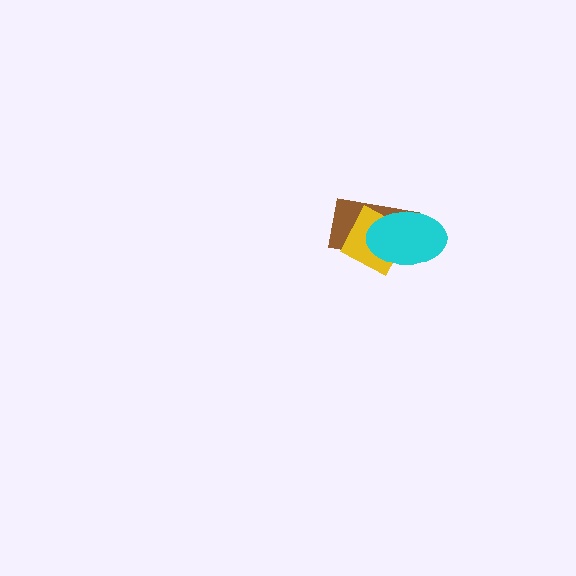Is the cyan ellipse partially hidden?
No, no other shape covers it.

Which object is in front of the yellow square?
The cyan ellipse is in front of the yellow square.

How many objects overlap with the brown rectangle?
2 objects overlap with the brown rectangle.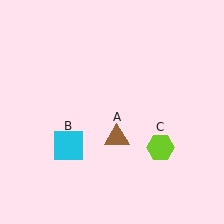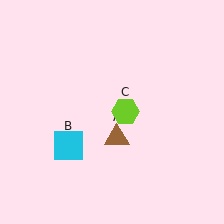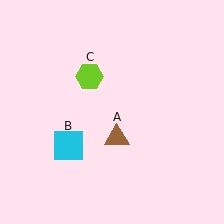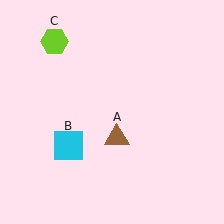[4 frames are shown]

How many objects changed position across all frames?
1 object changed position: lime hexagon (object C).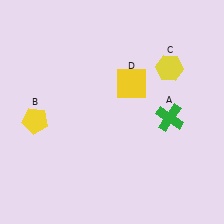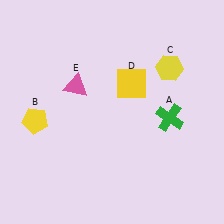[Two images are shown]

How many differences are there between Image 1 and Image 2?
There is 1 difference between the two images.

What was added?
A pink triangle (E) was added in Image 2.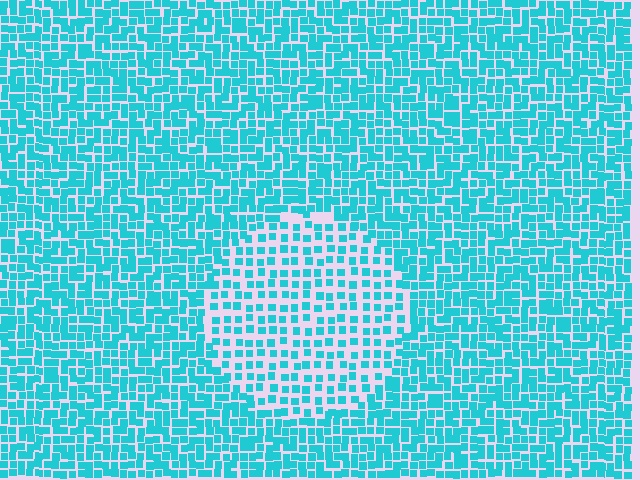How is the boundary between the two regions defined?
The boundary is defined by a change in element density (approximately 1.8x ratio). All elements are the same color, size, and shape.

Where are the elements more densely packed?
The elements are more densely packed outside the circle boundary.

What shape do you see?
I see a circle.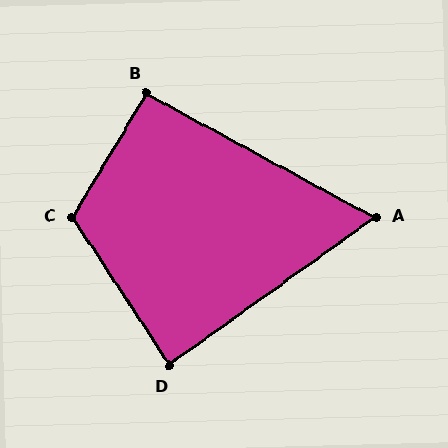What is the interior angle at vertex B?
Approximately 93 degrees (approximately right).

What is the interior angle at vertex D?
Approximately 87 degrees (approximately right).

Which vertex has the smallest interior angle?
A, at approximately 64 degrees.